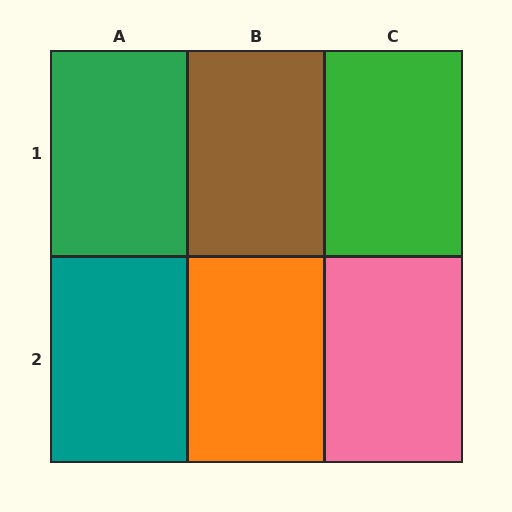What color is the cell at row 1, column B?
Brown.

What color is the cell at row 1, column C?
Green.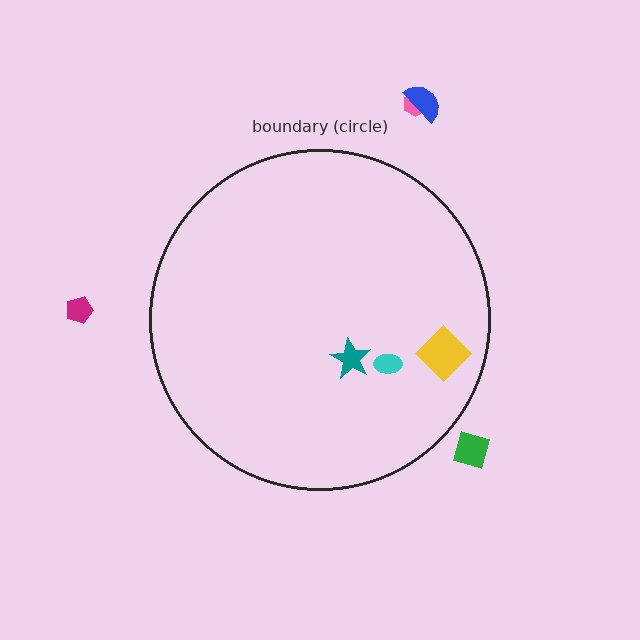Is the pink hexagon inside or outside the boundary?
Outside.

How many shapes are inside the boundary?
3 inside, 4 outside.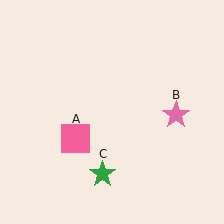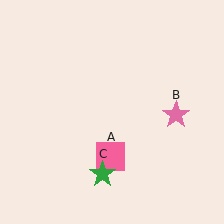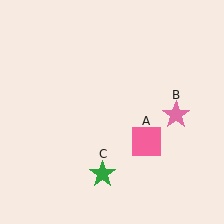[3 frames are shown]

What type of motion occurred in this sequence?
The pink square (object A) rotated counterclockwise around the center of the scene.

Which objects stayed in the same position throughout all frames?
Pink star (object B) and green star (object C) remained stationary.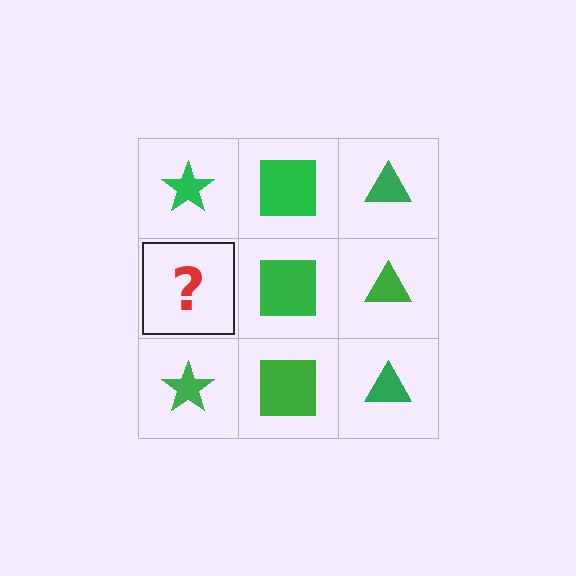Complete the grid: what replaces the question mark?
The question mark should be replaced with a green star.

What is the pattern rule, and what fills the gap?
The rule is that each column has a consistent shape. The gap should be filled with a green star.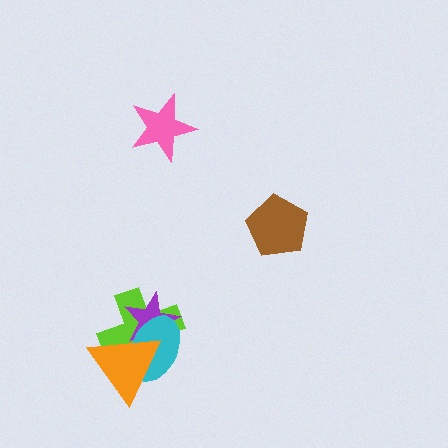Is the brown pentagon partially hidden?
No, no other shape covers it.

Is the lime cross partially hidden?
Yes, it is partially covered by another shape.